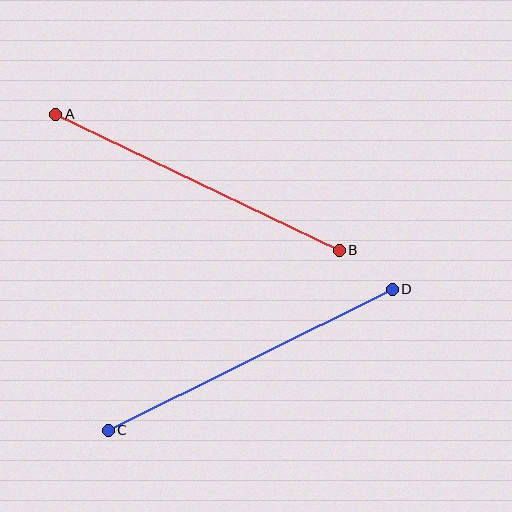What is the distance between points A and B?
The distance is approximately 315 pixels.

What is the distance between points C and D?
The distance is approximately 317 pixels.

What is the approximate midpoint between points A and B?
The midpoint is at approximately (197, 182) pixels.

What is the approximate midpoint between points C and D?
The midpoint is at approximately (250, 360) pixels.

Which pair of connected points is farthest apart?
Points C and D are farthest apart.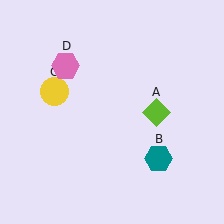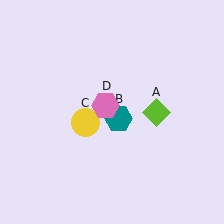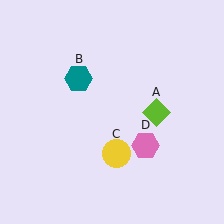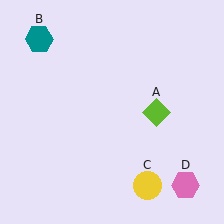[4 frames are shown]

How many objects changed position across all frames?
3 objects changed position: teal hexagon (object B), yellow circle (object C), pink hexagon (object D).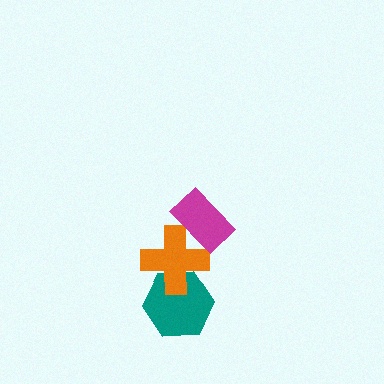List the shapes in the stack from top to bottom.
From top to bottom: the magenta rectangle, the orange cross, the teal hexagon.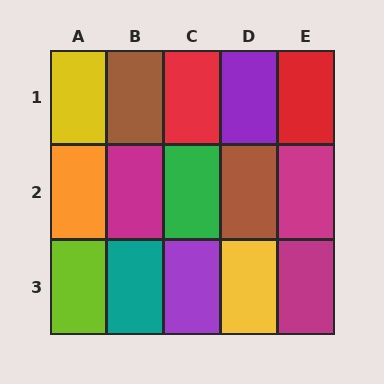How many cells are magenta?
3 cells are magenta.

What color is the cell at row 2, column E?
Magenta.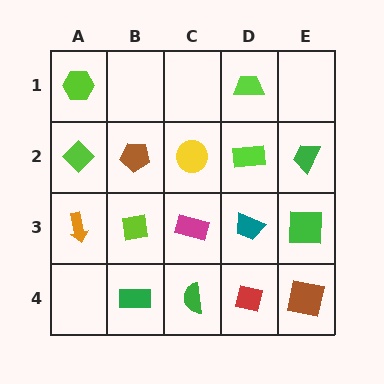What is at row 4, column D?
A red square.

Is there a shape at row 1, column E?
No, that cell is empty.